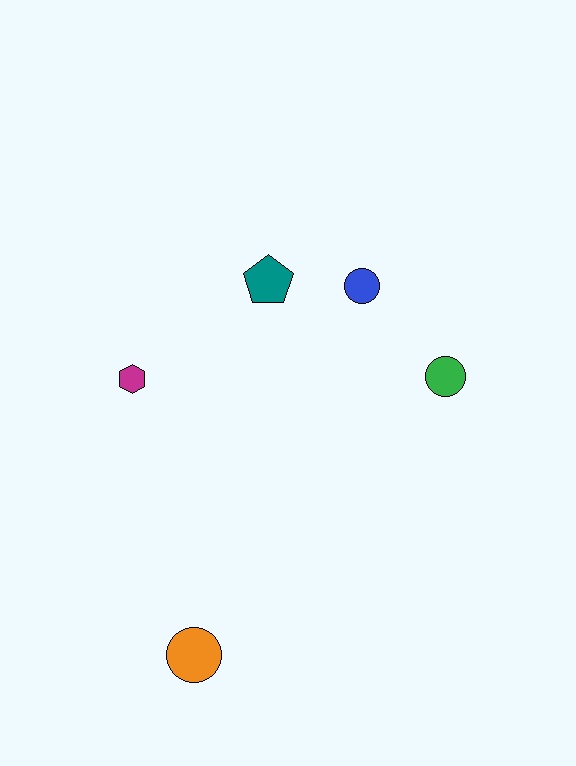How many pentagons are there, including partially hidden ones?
There is 1 pentagon.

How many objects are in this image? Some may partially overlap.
There are 5 objects.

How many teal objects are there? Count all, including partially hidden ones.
There is 1 teal object.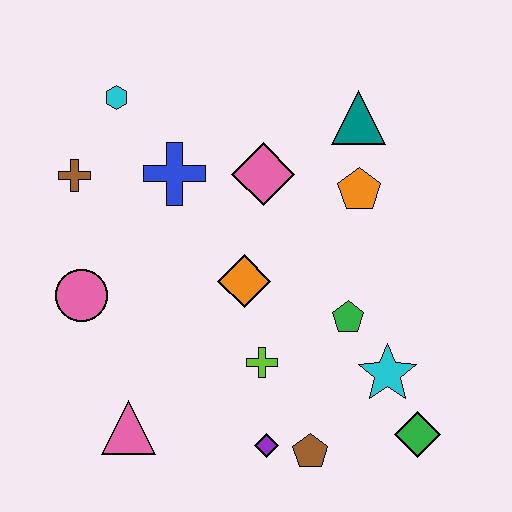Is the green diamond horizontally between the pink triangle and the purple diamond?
No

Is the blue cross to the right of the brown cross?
Yes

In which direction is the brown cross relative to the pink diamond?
The brown cross is to the left of the pink diamond.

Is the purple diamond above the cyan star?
No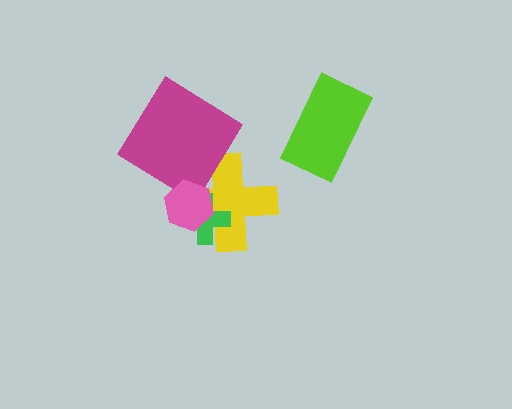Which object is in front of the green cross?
The pink hexagon is in front of the green cross.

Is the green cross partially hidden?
Yes, it is partially covered by another shape.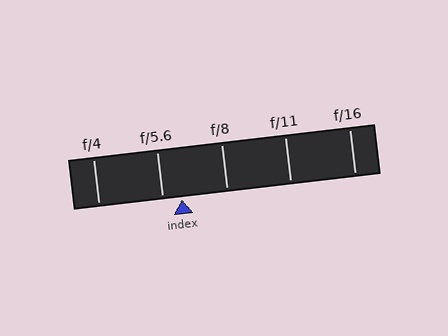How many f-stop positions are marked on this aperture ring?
There are 5 f-stop positions marked.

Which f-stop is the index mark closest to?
The index mark is closest to f/5.6.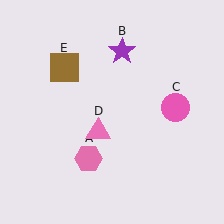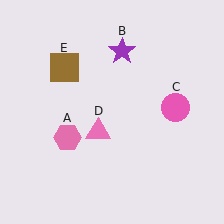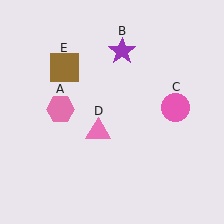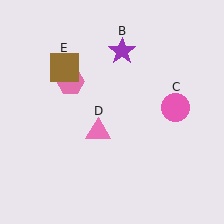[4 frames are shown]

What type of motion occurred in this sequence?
The pink hexagon (object A) rotated clockwise around the center of the scene.